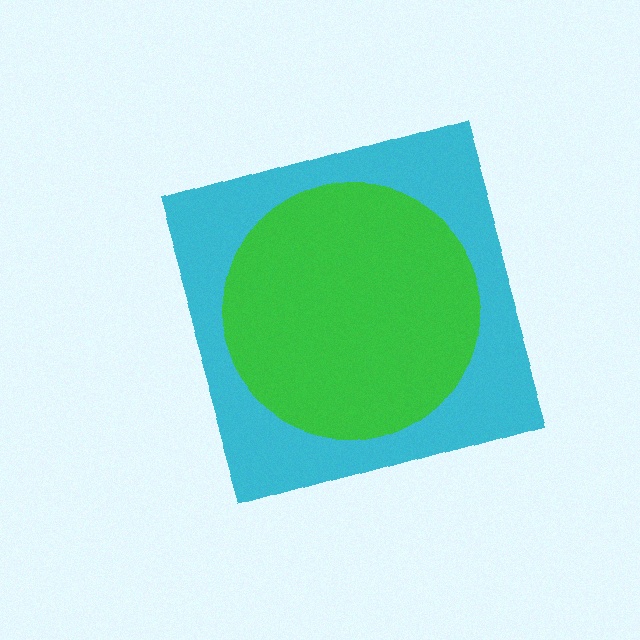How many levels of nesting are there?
2.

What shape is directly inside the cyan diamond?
The green circle.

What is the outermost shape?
The cyan diamond.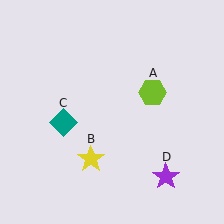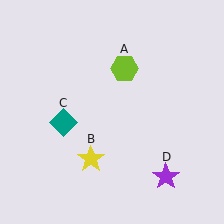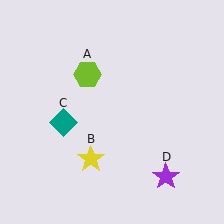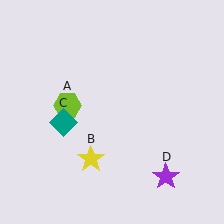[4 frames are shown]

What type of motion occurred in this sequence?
The lime hexagon (object A) rotated counterclockwise around the center of the scene.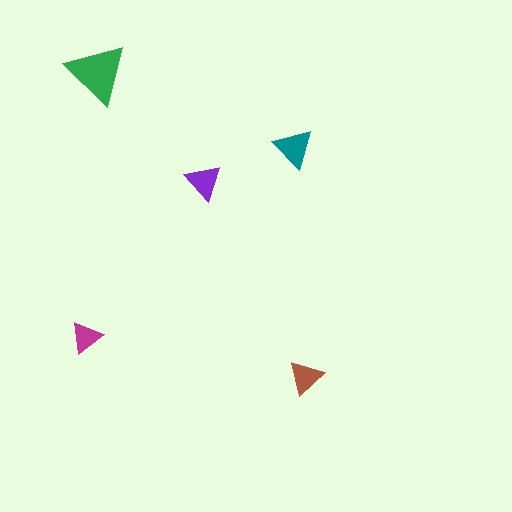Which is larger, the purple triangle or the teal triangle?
The teal one.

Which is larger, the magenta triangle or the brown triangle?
The brown one.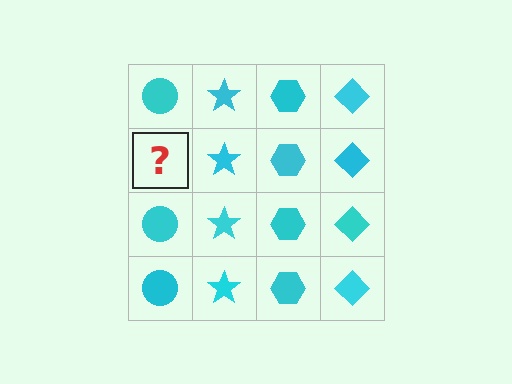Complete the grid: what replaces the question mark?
The question mark should be replaced with a cyan circle.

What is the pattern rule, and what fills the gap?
The rule is that each column has a consistent shape. The gap should be filled with a cyan circle.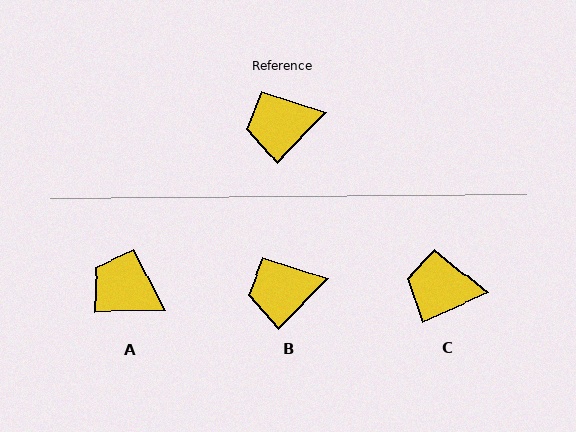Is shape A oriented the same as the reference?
No, it is off by about 44 degrees.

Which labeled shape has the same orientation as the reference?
B.